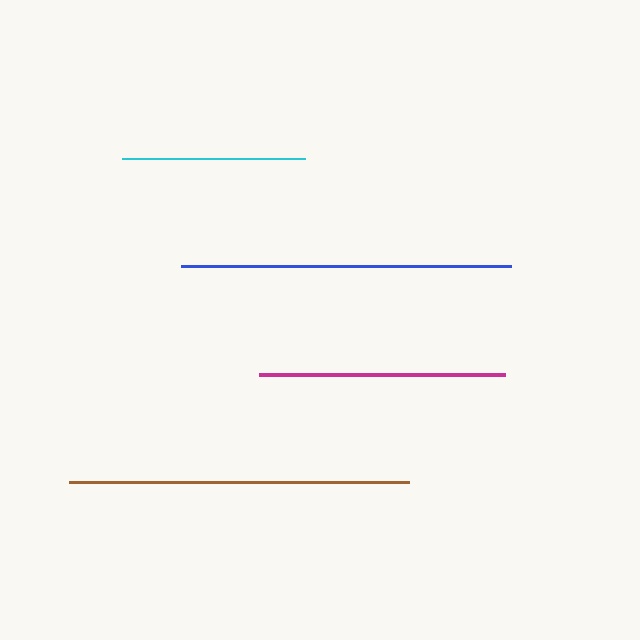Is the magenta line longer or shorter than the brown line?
The brown line is longer than the magenta line.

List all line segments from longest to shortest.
From longest to shortest: brown, blue, magenta, cyan.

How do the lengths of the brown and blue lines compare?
The brown and blue lines are approximately the same length.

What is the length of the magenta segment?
The magenta segment is approximately 246 pixels long.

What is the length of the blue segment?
The blue segment is approximately 330 pixels long.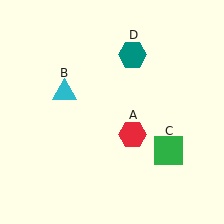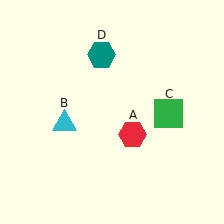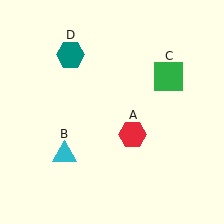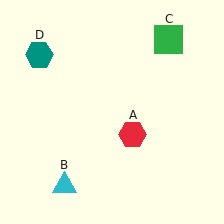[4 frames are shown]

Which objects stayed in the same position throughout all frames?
Red hexagon (object A) remained stationary.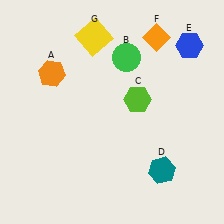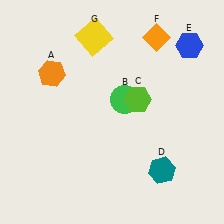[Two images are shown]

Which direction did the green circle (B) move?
The green circle (B) moved down.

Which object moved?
The green circle (B) moved down.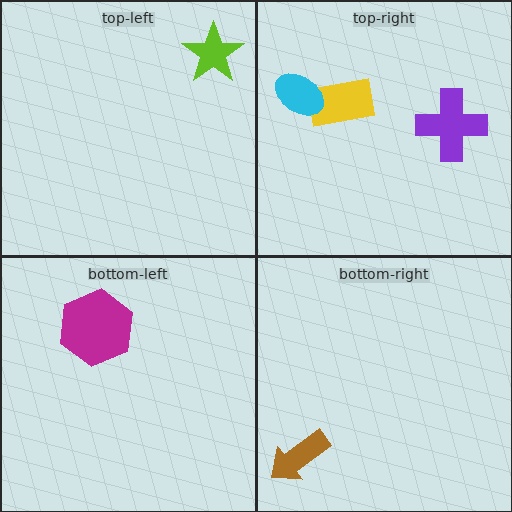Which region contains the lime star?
The top-left region.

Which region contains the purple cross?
The top-right region.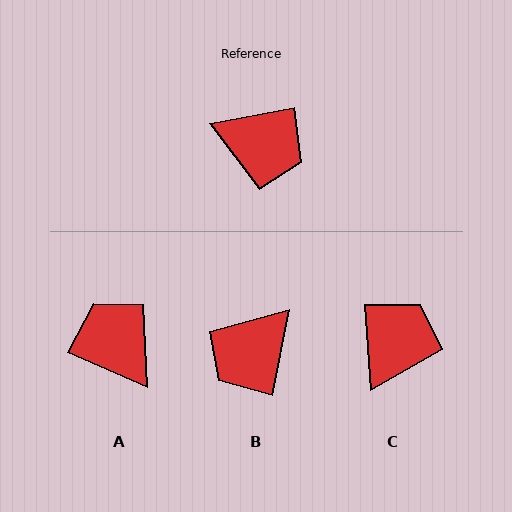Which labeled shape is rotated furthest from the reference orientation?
A, about 145 degrees away.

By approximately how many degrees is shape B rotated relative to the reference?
Approximately 112 degrees clockwise.